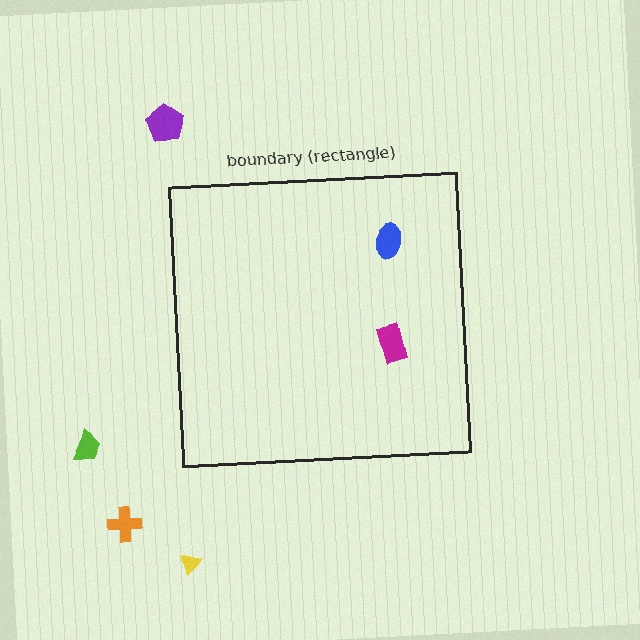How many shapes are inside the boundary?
2 inside, 4 outside.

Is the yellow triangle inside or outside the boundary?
Outside.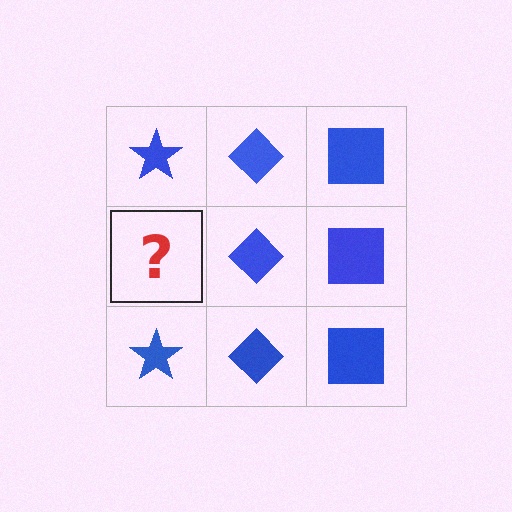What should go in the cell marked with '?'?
The missing cell should contain a blue star.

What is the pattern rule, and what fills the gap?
The rule is that each column has a consistent shape. The gap should be filled with a blue star.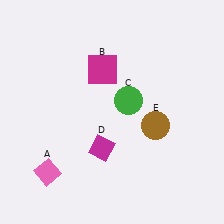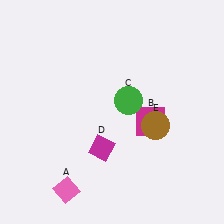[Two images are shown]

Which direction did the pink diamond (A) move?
The pink diamond (A) moved right.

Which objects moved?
The objects that moved are: the pink diamond (A), the magenta square (B).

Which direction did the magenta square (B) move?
The magenta square (B) moved down.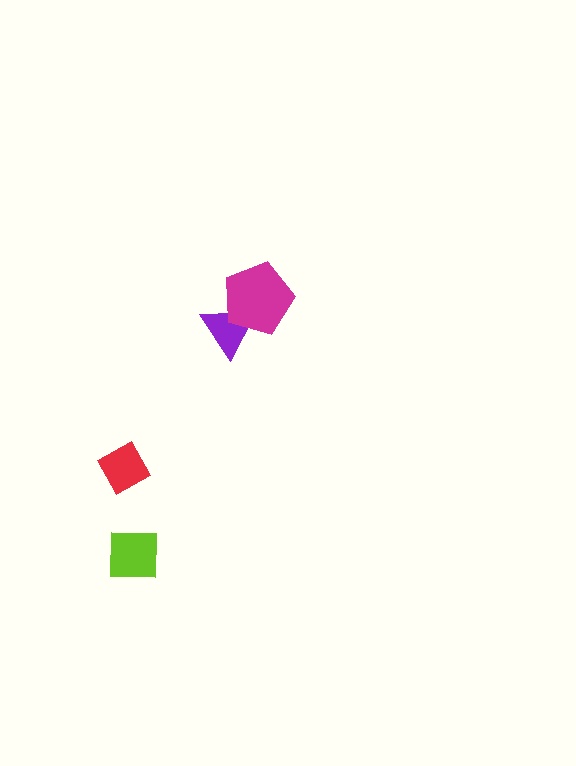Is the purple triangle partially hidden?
Yes, it is partially covered by another shape.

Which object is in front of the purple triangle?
The magenta pentagon is in front of the purple triangle.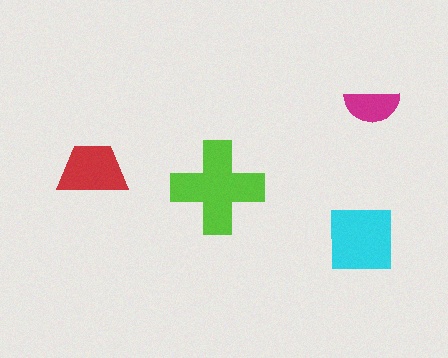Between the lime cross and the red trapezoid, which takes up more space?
The lime cross.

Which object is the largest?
The lime cross.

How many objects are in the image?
There are 4 objects in the image.